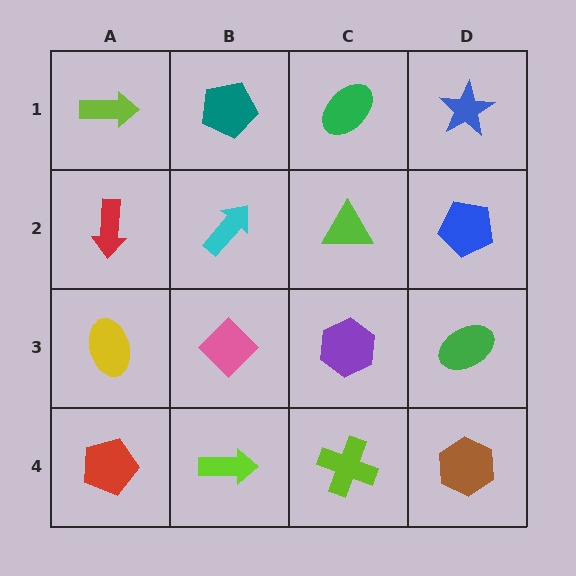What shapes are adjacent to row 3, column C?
A lime triangle (row 2, column C), a lime cross (row 4, column C), a pink diamond (row 3, column B), a green ellipse (row 3, column D).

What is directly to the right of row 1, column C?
A blue star.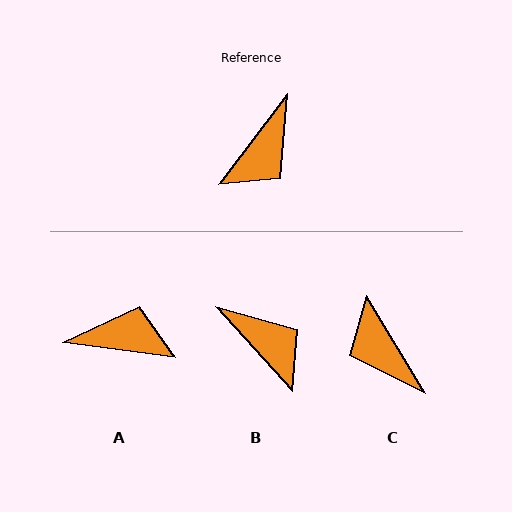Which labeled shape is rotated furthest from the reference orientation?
A, about 120 degrees away.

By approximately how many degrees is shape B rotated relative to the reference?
Approximately 80 degrees counter-clockwise.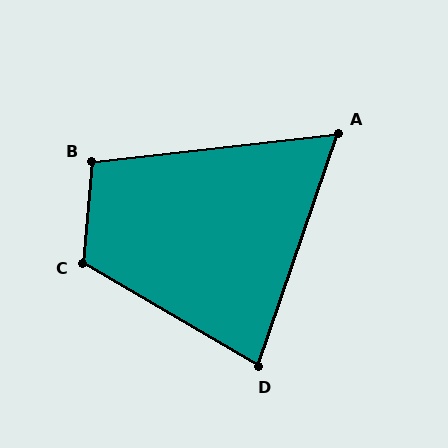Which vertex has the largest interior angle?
C, at approximately 116 degrees.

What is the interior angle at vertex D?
Approximately 79 degrees (acute).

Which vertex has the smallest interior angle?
A, at approximately 64 degrees.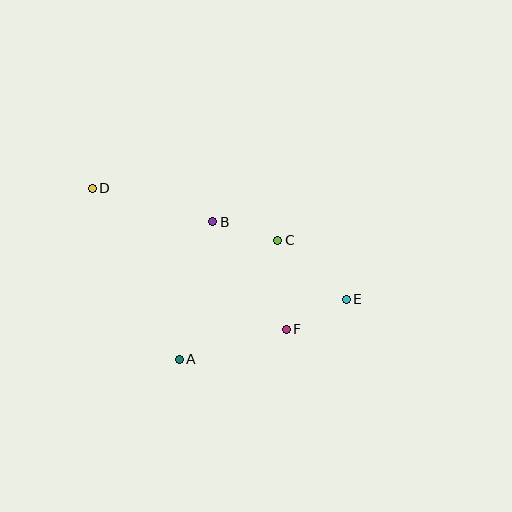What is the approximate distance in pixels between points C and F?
The distance between C and F is approximately 89 pixels.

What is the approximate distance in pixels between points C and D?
The distance between C and D is approximately 193 pixels.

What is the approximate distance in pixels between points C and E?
The distance between C and E is approximately 90 pixels.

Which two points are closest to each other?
Points E and F are closest to each other.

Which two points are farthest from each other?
Points D and E are farthest from each other.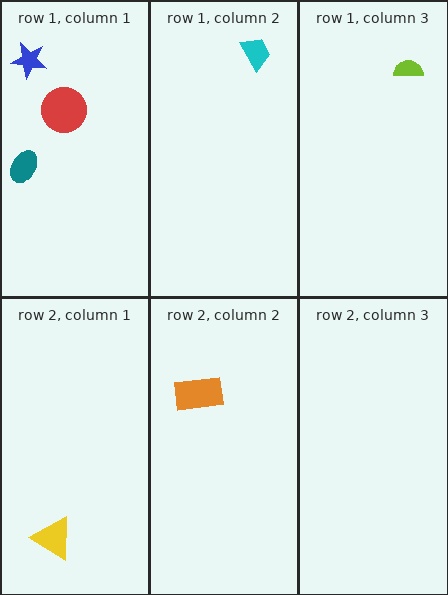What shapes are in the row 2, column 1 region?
The yellow triangle.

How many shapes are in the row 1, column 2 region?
1.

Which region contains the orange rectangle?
The row 2, column 2 region.